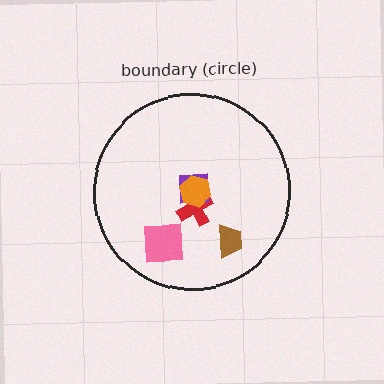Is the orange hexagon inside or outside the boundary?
Inside.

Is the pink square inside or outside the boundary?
Inside.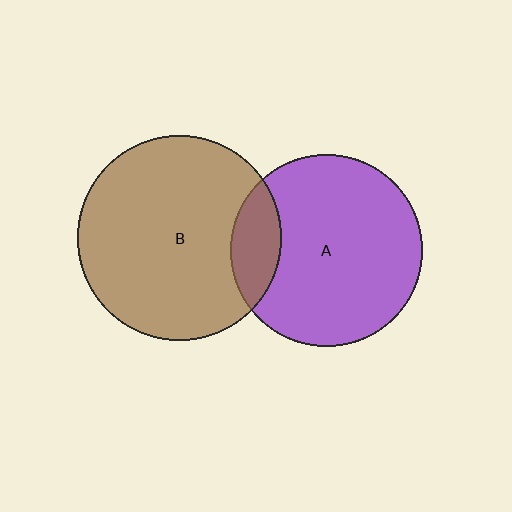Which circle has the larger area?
Circle B (brown).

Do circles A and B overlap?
Yes.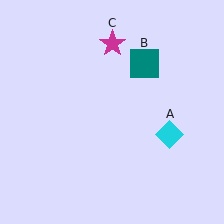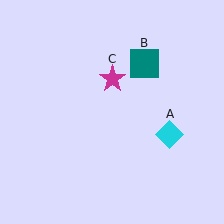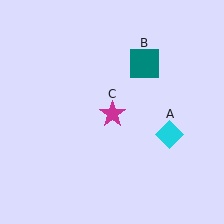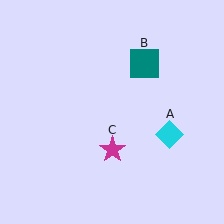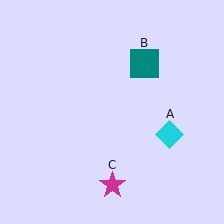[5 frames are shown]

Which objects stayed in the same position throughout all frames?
Cyan diamond (object A) and teal square (object B) remained stationary.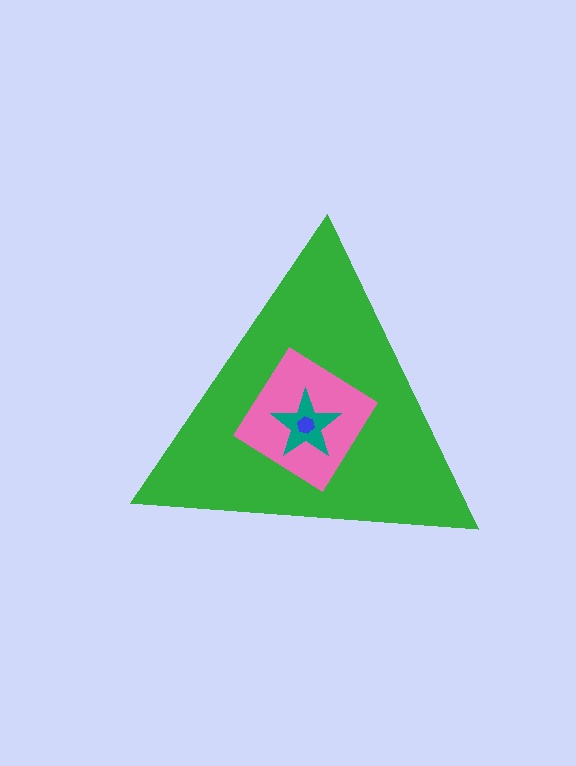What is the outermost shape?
The green triangle.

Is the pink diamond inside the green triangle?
Yes.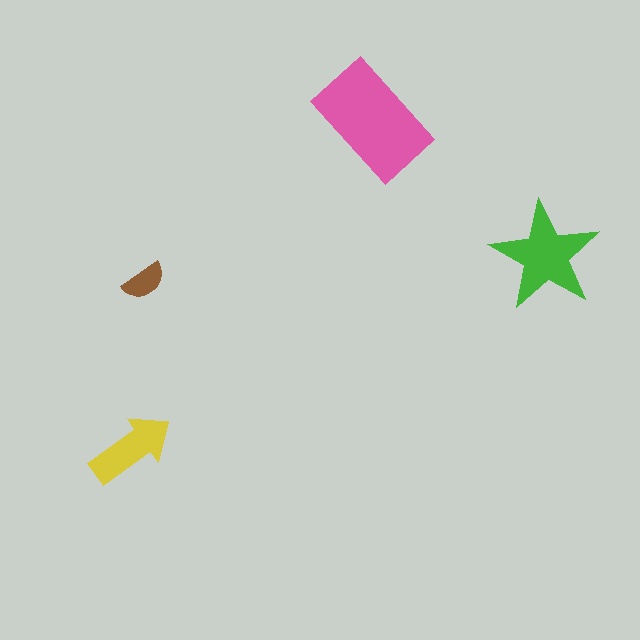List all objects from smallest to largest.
The brown semicircle, the yellow arrow, the green star, the pink rectangle.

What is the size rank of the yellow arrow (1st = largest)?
3rd.